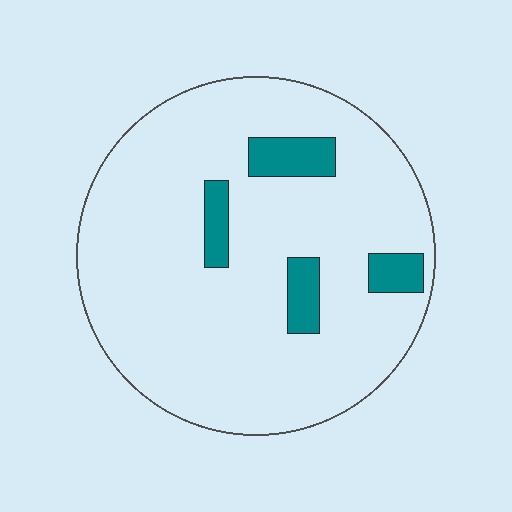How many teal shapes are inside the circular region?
4.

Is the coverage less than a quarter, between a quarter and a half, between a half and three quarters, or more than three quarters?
Less than a quarter.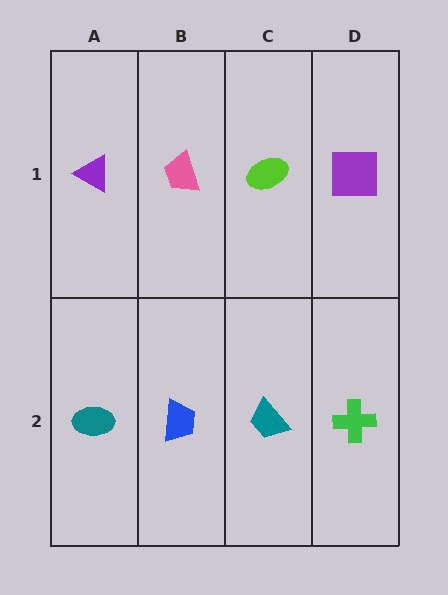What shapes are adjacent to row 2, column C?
A lime ellipse (row 1, column C), a blue trapezoid (row 2, column B), a green cross (row 2, column D).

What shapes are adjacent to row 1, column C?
A teal trapezoid (row 2, column C), a pink trapezoid (row 1, column B), a purple square (row 1, column D).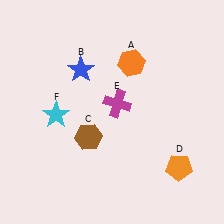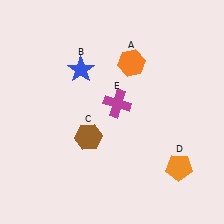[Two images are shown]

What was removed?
The cyan star (F) was removed in Image 2.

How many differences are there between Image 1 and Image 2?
There is 1 difference between the two images.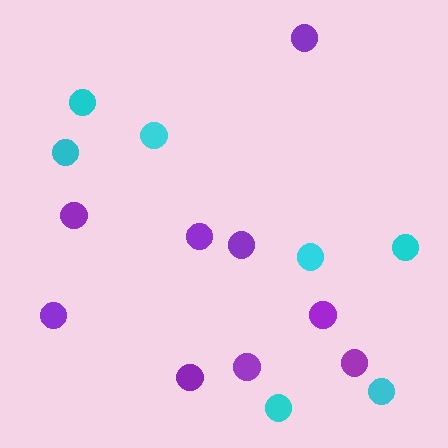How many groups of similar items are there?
There are 2 groups: one group of purple circles (9) and one group of cyan circles (7).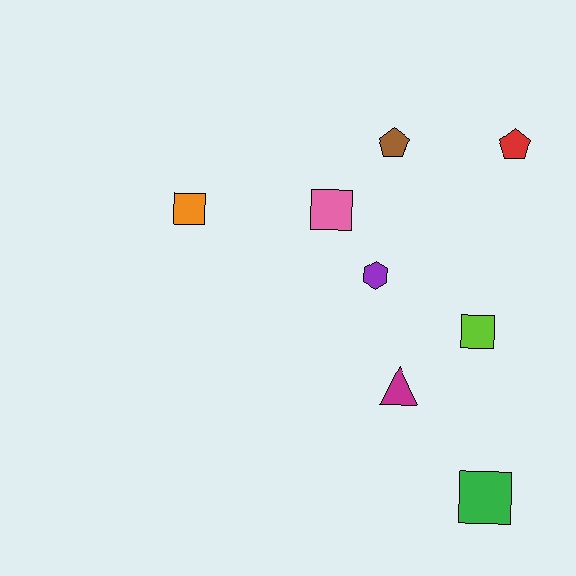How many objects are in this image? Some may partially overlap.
There are 8 objects.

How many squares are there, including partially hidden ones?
There are 4 squares.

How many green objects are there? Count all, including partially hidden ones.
There is 1 green object.